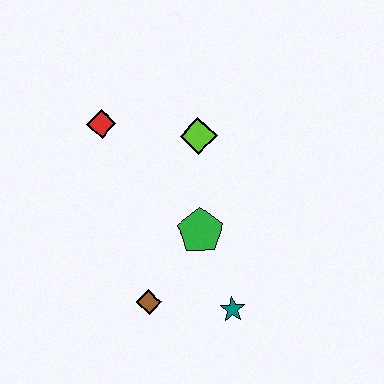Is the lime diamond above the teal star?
Yes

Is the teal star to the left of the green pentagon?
No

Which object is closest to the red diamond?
The lime diamond is closest to the red diamond.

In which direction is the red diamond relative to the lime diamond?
The red diamond is to the left of the lime diamond.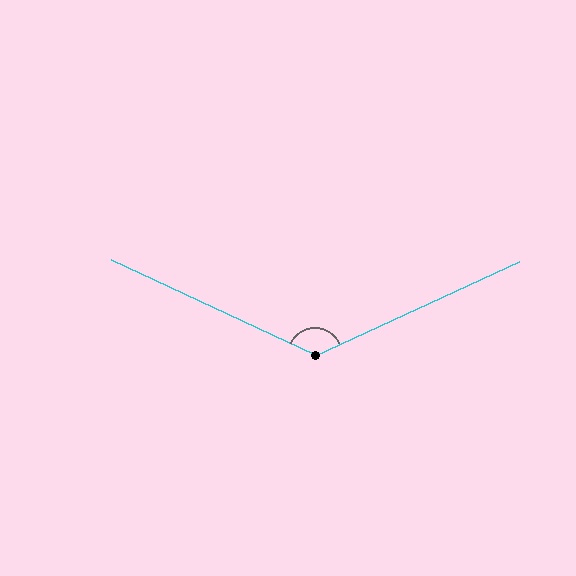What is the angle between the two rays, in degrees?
Approximately 131 degrees.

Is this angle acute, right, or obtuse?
It is obtuse.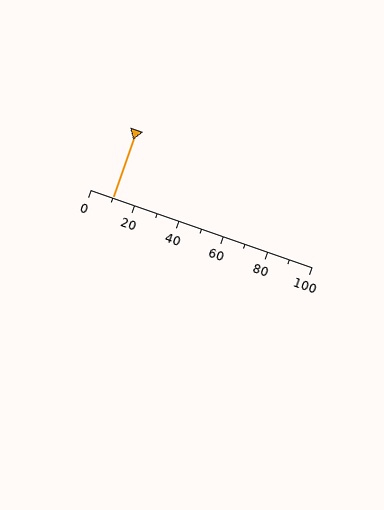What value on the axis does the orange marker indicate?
The marker indicates approximately 10.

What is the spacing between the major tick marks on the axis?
The major ticks are spaced 20 apart.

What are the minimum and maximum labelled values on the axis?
The axis runs from 0 to 100.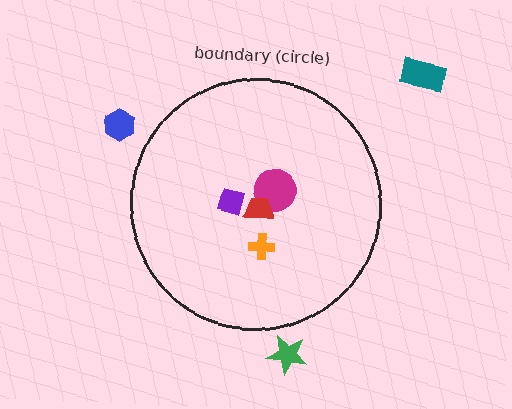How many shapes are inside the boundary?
4 inside, 3 outside.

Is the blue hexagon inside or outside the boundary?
Outside.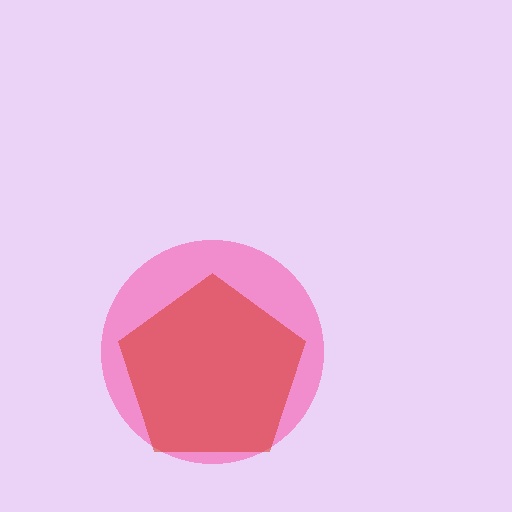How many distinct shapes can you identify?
There are 2 distinct shapes: a pink circle, a red pentagon.